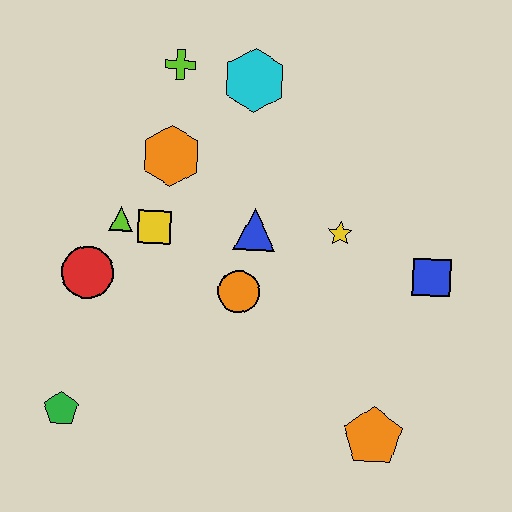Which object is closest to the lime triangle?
The yellow square is closest to the lime triangle.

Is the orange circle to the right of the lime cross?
Yes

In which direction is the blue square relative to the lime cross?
The blue square is to the right of the lime cross.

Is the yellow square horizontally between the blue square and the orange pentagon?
No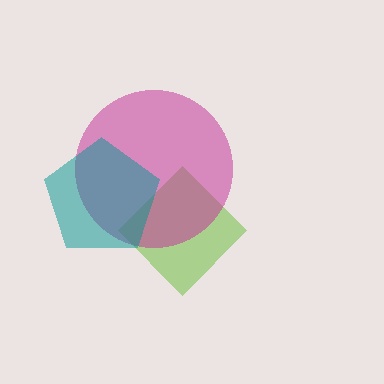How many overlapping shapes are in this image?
There are 3 overlapping shapes in the image.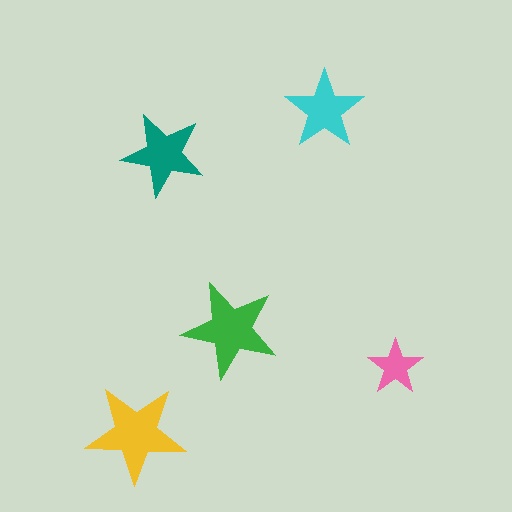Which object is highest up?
The cyan star is topmost.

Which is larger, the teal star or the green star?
The green one.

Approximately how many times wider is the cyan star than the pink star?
About 1.5 times wider.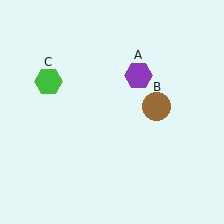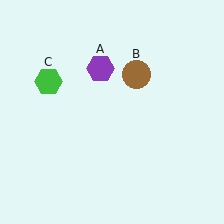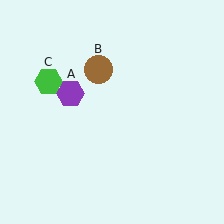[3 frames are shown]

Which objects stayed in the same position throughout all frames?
Green hexagon (object C) remained stationary.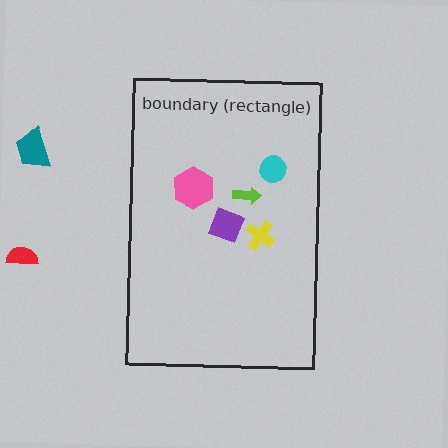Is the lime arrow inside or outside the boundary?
Inside.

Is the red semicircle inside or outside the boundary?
Outside.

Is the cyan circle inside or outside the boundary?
Inside.